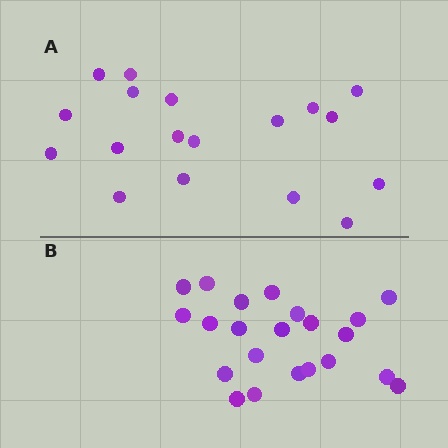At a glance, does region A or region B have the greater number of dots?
Region B (the bottom region) has more dots.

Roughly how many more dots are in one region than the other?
Region B has about 4 more dots than region A.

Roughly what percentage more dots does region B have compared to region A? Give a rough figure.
About 20% more.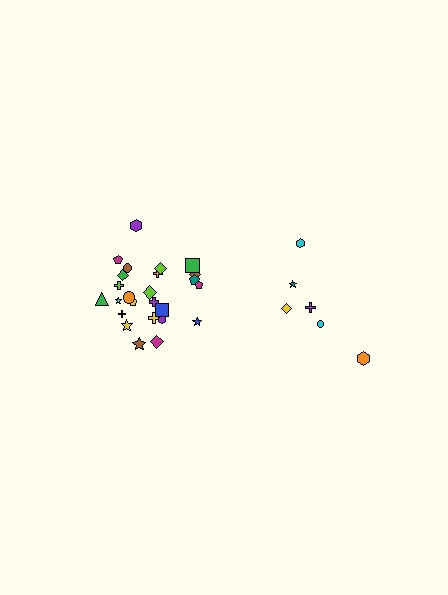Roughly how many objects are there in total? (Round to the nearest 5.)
Roughly 30 objects in total.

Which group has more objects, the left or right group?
The left group.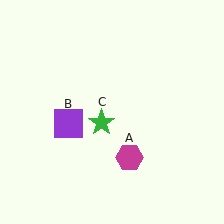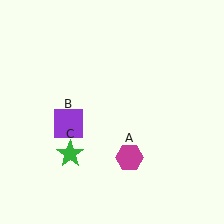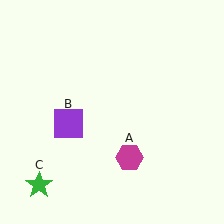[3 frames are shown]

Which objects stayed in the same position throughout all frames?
Magenta hexagon (object A) and purple square (object B) remained stationary.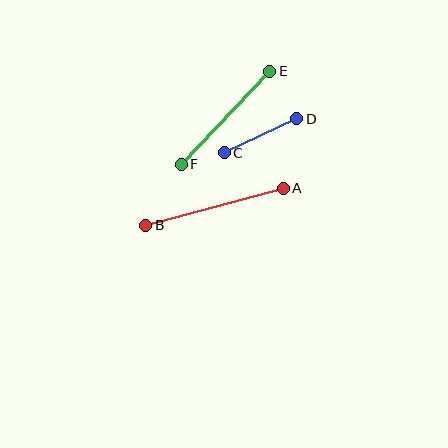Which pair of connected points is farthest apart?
Points A and B are farthest apart.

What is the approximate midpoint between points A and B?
The midpoint is at approximately (215, 207) pixels.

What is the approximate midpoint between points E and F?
The midpoint is at approximately (225, 118) pixels.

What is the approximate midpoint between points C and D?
The midpoint is at approximately (260, 136) pixels.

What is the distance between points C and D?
The distance is approximately 80 pixels.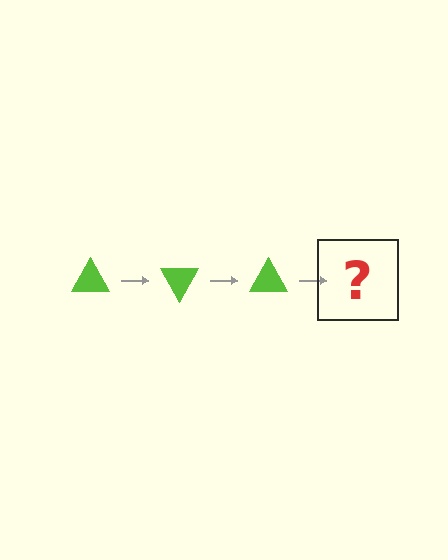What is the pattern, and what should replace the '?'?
The pattern is that the triangle rotates 60 degrees each step. The '?' should be a lime triangle rotated 180 degrees.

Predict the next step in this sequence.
The next step is a lime triangle rotated 180 degrees.